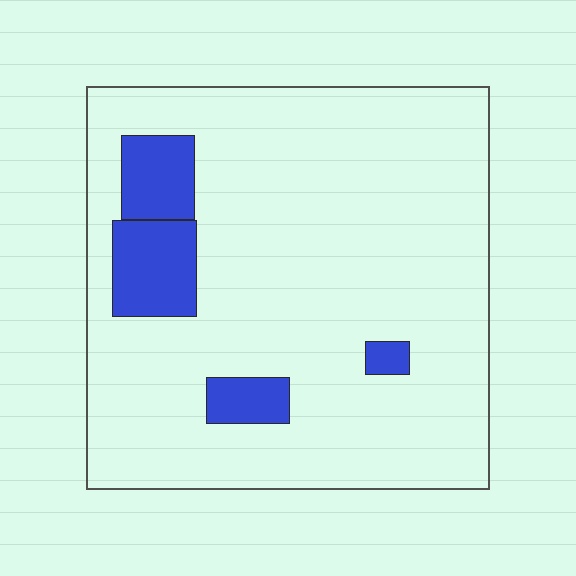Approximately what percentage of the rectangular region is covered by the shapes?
Approximately 10%.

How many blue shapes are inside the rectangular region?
4.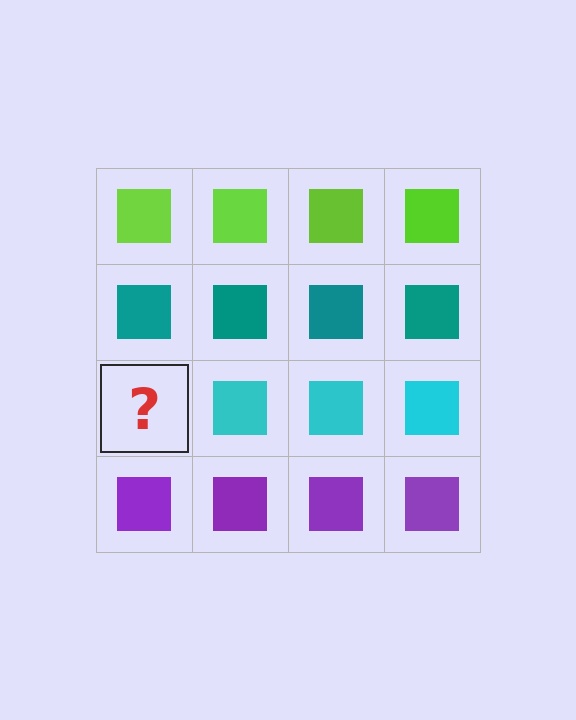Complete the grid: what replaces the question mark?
The question mark should be replaced with a cyan square.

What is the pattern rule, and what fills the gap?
The rule is that each row has a consistent color. The gap should be filled with a cyan square.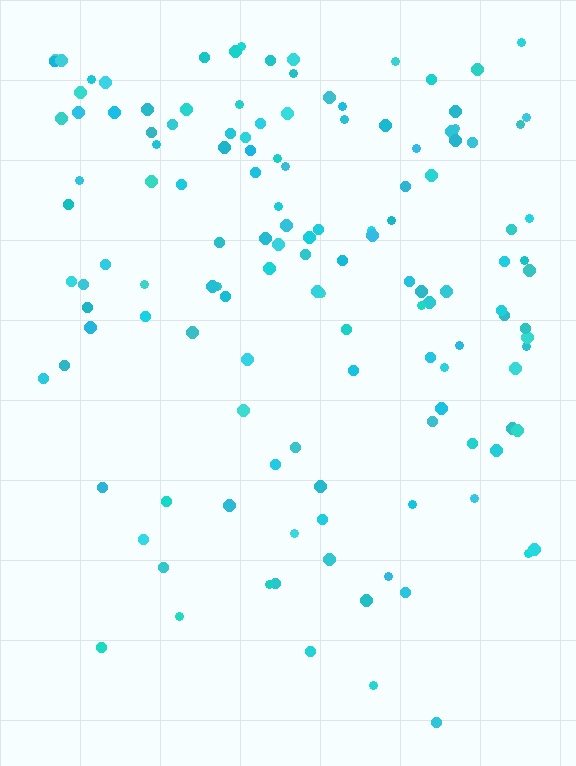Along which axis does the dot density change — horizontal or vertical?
Vertical.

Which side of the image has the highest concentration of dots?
The top.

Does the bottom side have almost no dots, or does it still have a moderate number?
Still a moderate number, just noticeably fewer than the top.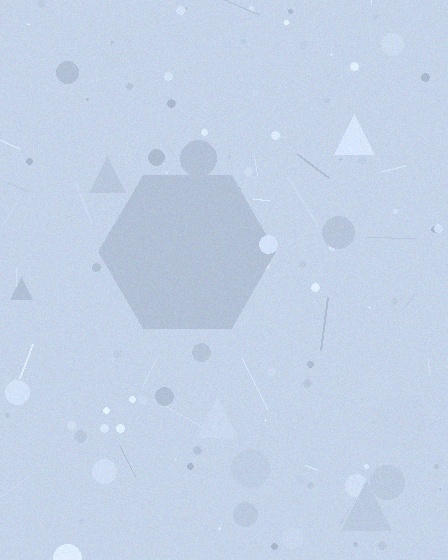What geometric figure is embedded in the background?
A hexagon is embedded in the background.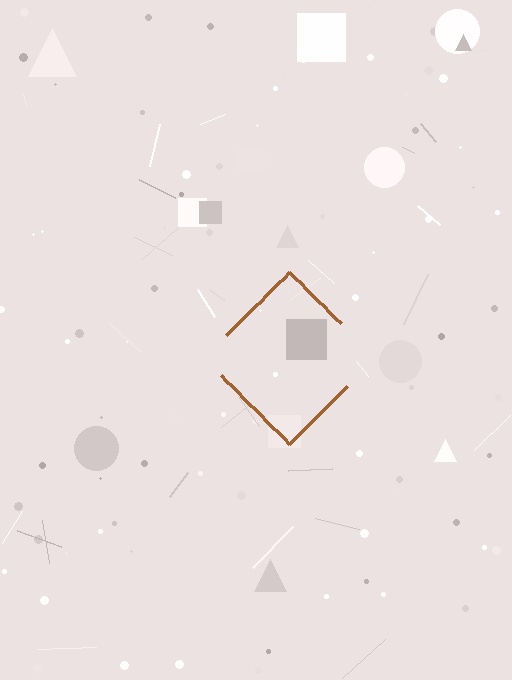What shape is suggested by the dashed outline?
The dashed outline suggests a diamond.